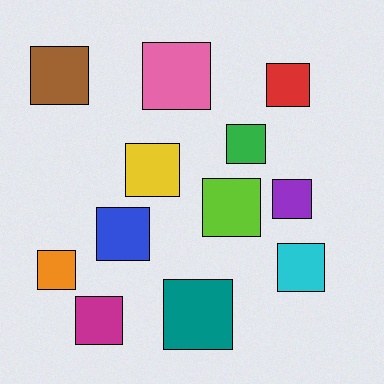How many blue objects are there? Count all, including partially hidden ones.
There is 1 blue object.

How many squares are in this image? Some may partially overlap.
There are 12 squares.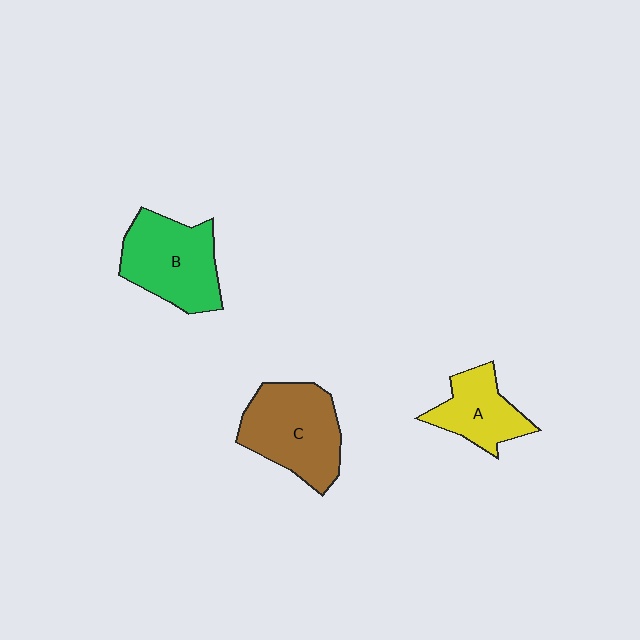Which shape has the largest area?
Shape C (brown).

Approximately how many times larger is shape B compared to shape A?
Approximately 1.5 times.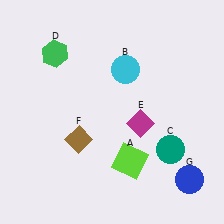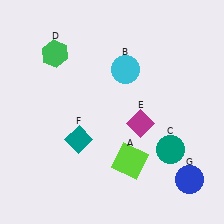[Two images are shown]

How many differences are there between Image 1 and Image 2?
There is 1 difference between the two images.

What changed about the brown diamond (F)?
In Image 1, F is brown. In Image 2, it changed to teal.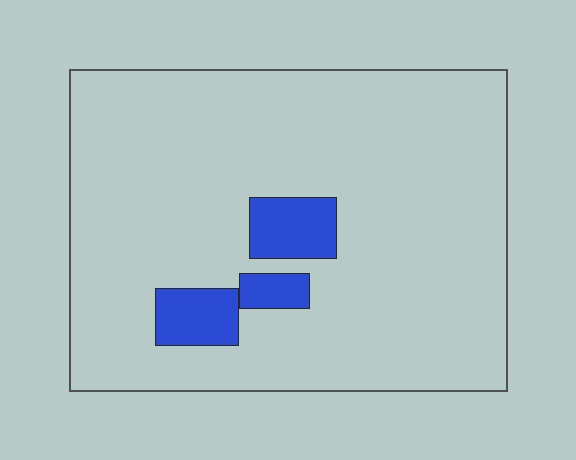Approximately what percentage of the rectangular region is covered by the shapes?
Approximately 10%.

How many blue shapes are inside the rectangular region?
3.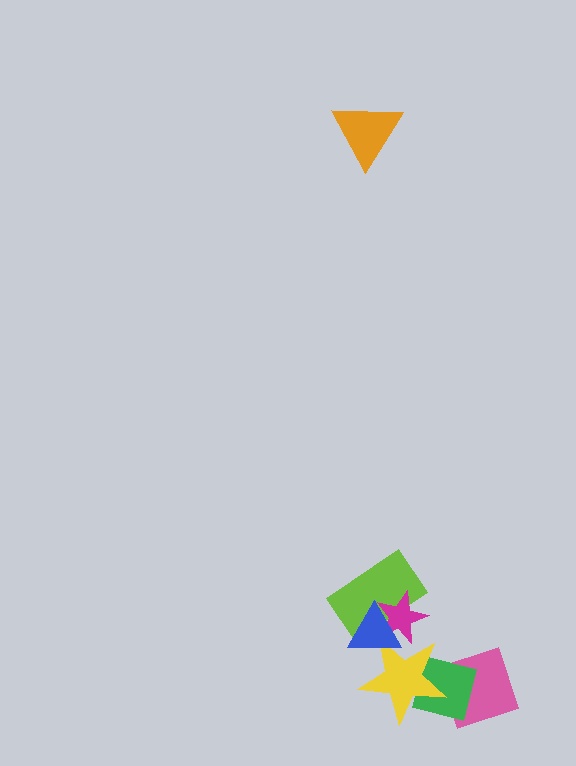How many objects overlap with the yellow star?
3 objects overlap with the yellow star.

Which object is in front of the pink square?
The green square is in front of the pink square.